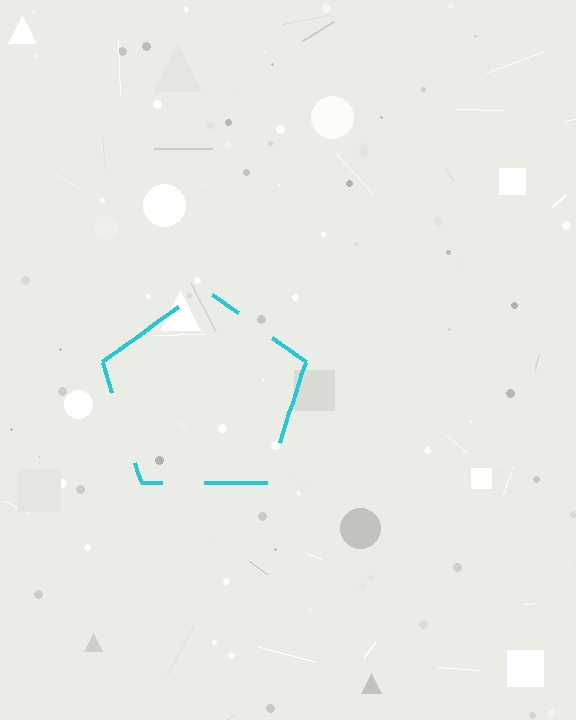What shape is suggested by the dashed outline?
The dashed outline suggests a pentagon.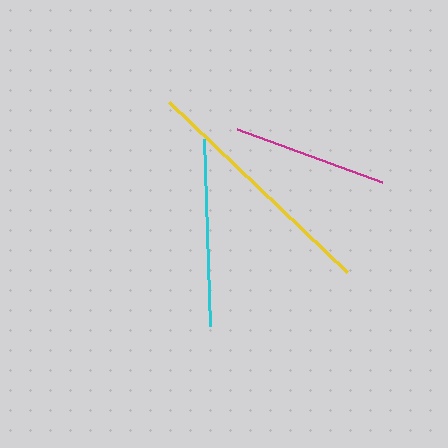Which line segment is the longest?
The yellow line is the longest at approximately 246 pixels.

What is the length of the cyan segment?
The cyan segment is approximately 187 pixels long.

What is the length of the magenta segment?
The magenta segment is approximately 154 pixels long.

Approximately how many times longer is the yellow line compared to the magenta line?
The yellow line is approximately 1.6 times the length of the magenta line.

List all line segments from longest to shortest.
From longest to shortest: yellow, cyan, magenta.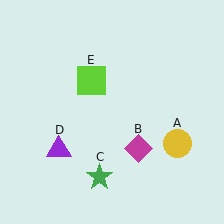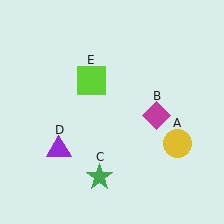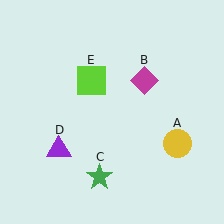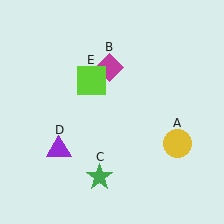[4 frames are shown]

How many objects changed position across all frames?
1 object changed position: magenta diamond (object B).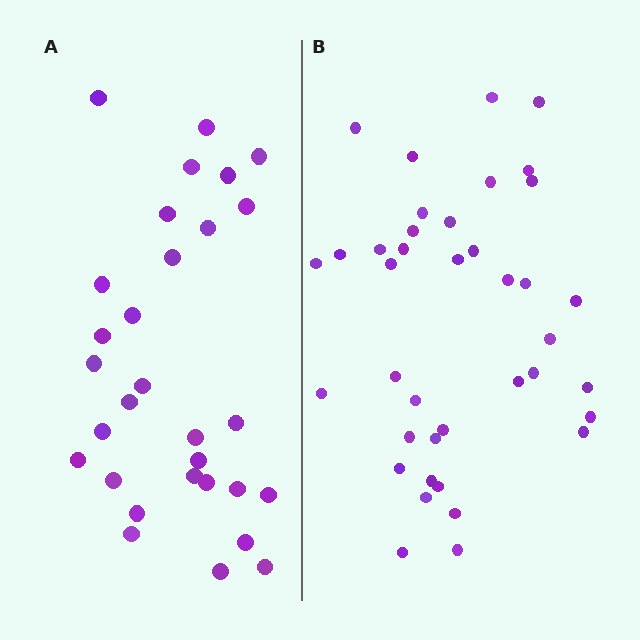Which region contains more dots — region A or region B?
Region B (the right region) has more dots.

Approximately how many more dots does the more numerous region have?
Region B has roughly 8 or so more dots than region A.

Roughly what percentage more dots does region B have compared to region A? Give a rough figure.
About 30% more.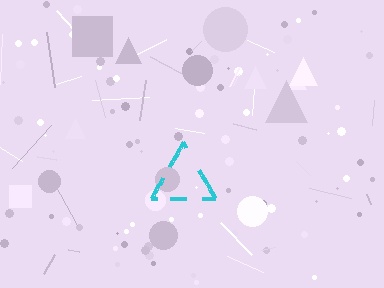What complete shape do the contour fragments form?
The contour fragments form a triangle.